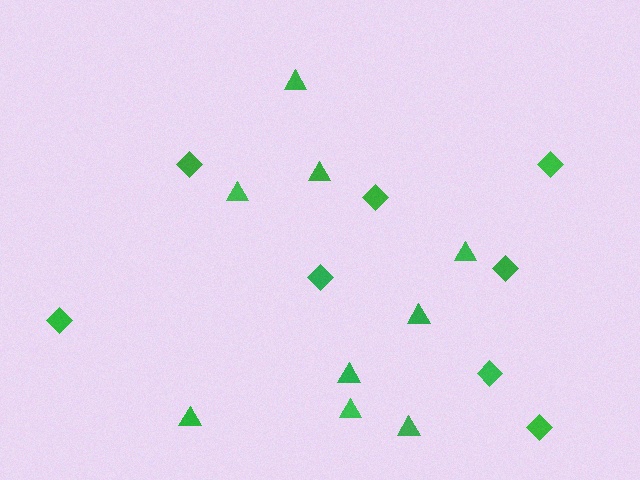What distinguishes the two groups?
There are 2 groups: one group of diamonds (8) and one group of triangles (9).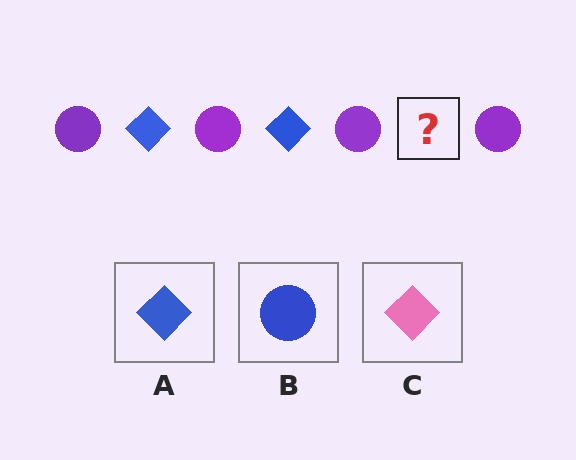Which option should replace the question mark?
Option A.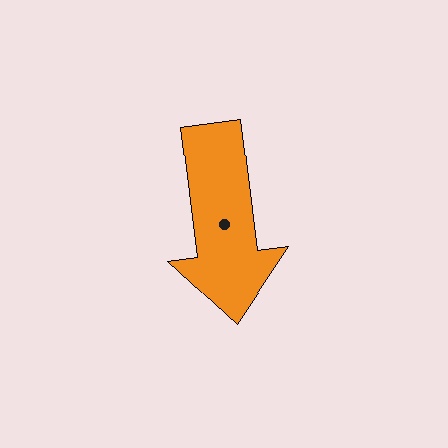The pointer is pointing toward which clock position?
Roughly 6 o'clock.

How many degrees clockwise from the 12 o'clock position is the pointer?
Approximately 173 degrees.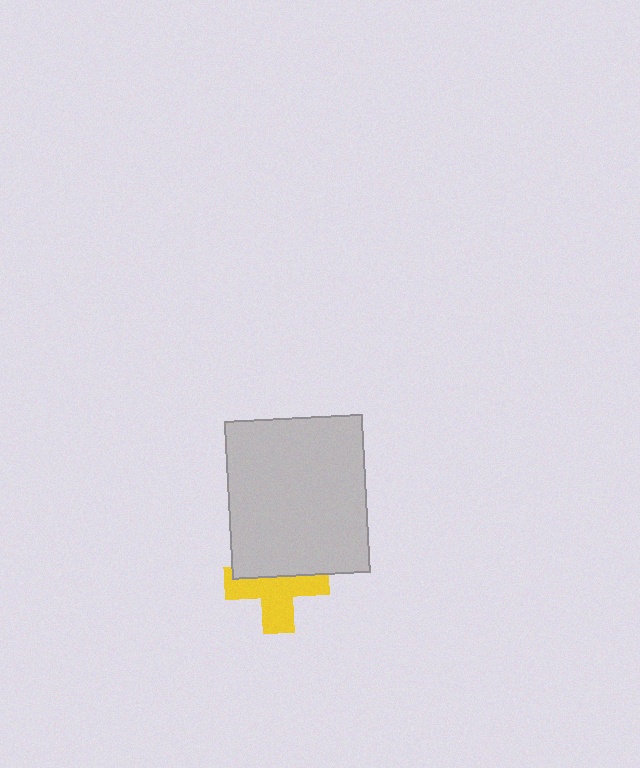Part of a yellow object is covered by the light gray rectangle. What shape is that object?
It is a cross.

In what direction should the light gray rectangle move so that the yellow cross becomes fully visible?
The light gray rectangle should move up. That is the shortest direction to clear the overlap and leave the yellow cross fully visible.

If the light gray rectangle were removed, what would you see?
You would see the complete yellow cross.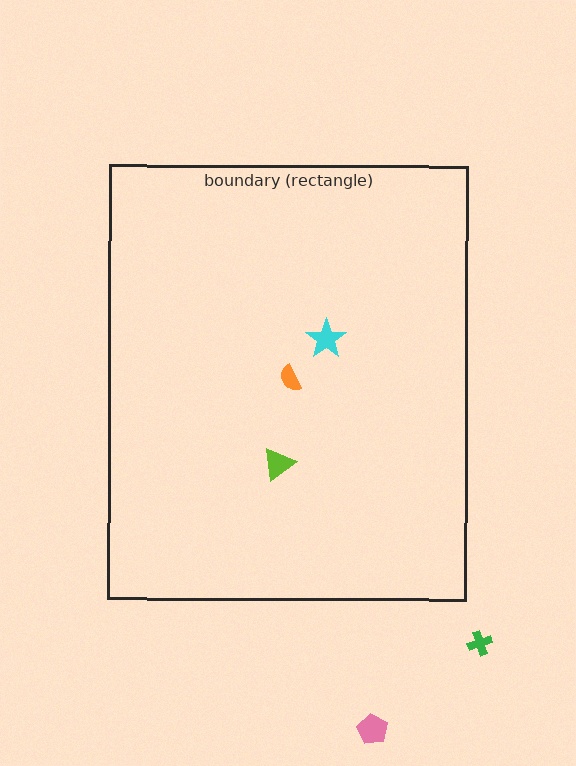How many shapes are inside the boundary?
3 inside, 2 outside.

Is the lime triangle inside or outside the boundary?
Inside.